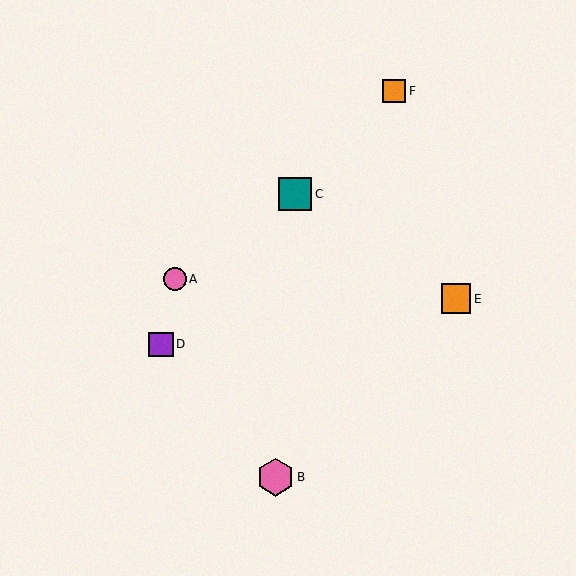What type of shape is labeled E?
Shape E is an orange square.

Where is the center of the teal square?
The center of the teal square is at (295, 194).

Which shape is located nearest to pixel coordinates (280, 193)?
The teal square (labeled C) at (295, 194) is nearest to that location.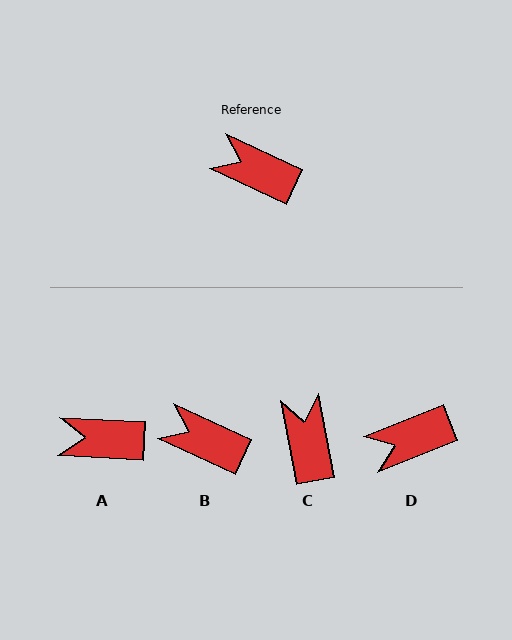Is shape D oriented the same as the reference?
No, it is off by about 47 degrees.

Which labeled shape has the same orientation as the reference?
B.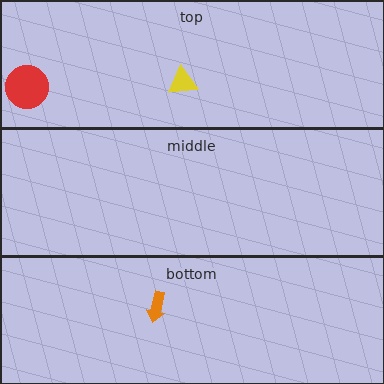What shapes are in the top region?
The yellow triangle, the red circle.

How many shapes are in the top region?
2.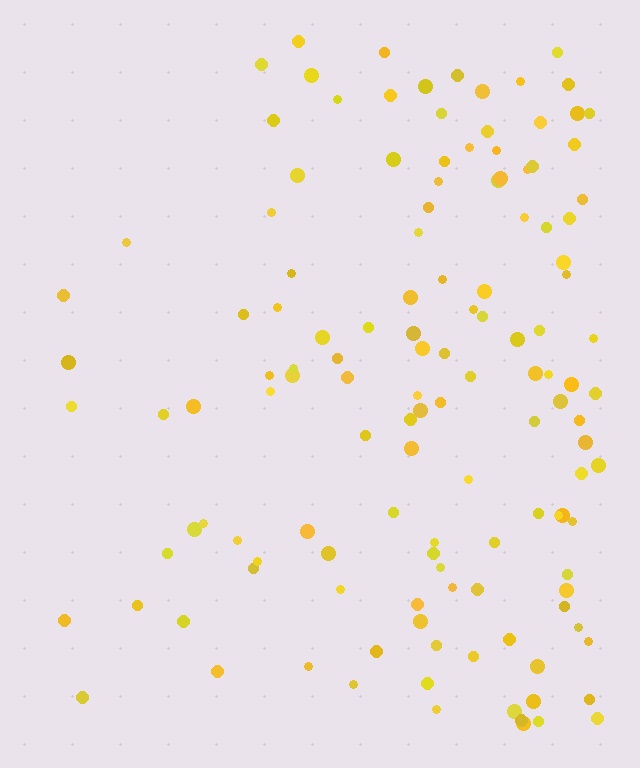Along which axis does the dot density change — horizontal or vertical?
Horizontal.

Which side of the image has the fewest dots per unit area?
The left.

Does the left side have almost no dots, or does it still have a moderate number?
Still a moderate number, just noticeably fewer than the right.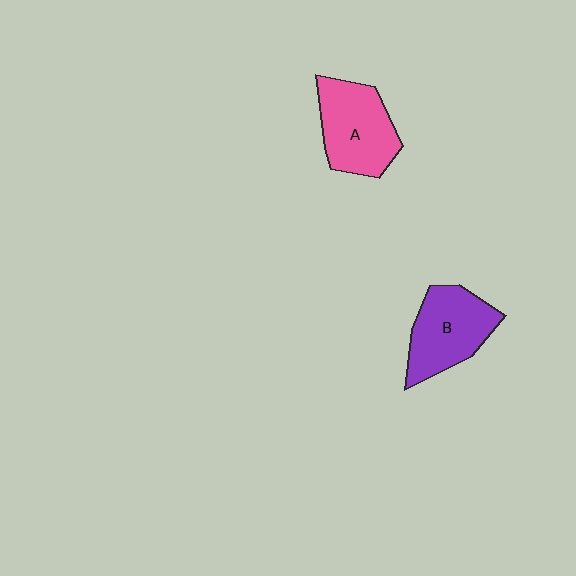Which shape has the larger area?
Shape A (pink).